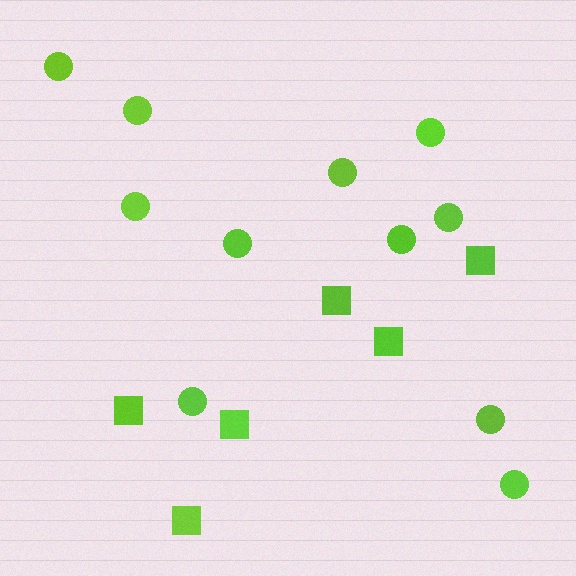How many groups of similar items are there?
There are 2 groups: one group of circles (11) and one group of squares (6).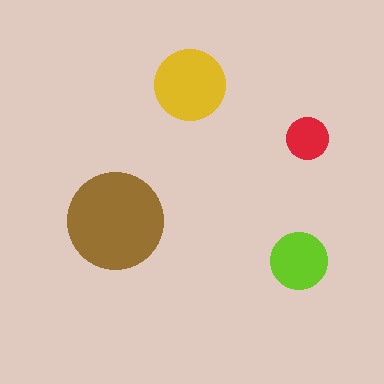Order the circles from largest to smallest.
the brown one, the yellow one, the lime one, the red one.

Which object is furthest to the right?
The red circle is rightmost.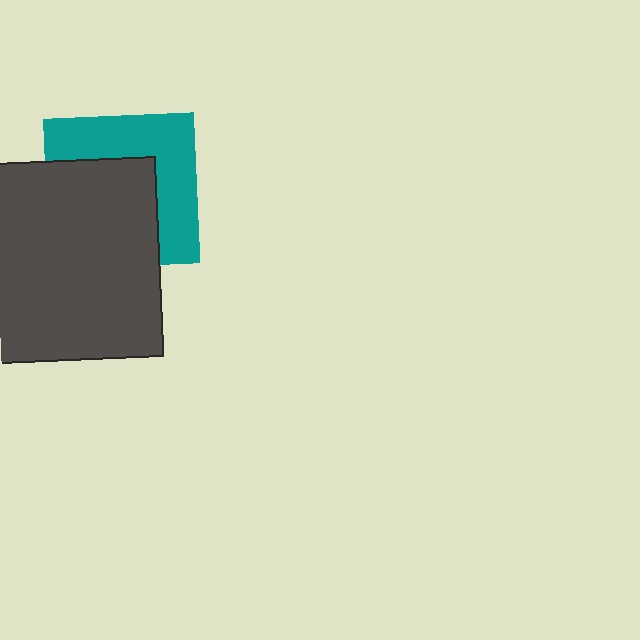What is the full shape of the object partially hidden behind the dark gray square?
The partially hidden object is a teal square.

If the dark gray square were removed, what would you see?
You would see the complete teal square.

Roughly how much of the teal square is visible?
About half of it is visible (roughly 47%).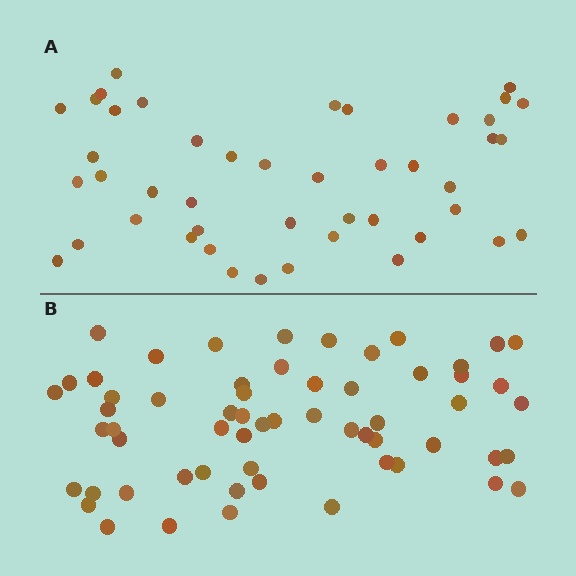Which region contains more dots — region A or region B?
Region B (the bottom region) has more dots.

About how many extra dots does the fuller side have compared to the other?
Region B has approximately 15 more dots than region A.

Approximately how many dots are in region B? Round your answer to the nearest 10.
About 60 dots.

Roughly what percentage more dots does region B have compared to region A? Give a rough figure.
About 35% more.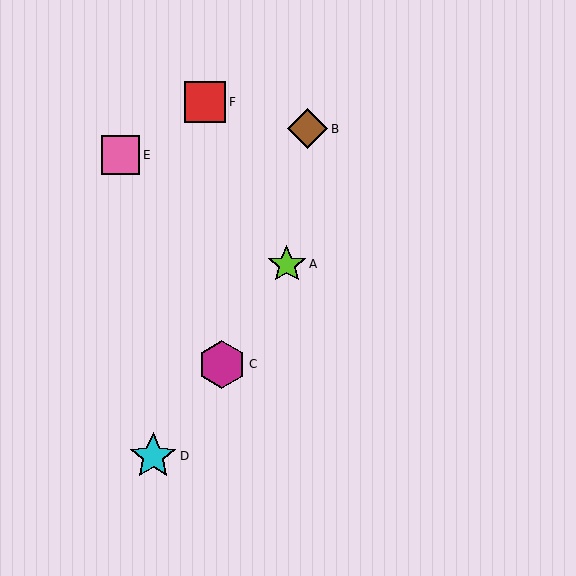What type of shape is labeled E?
Shape E is a pink square.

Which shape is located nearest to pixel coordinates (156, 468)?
The cyan star (labeled D) at (153, 456) is nearest to that location.